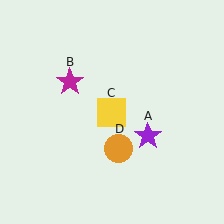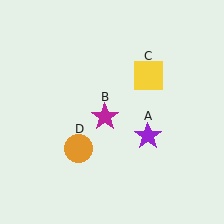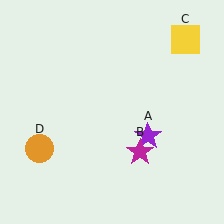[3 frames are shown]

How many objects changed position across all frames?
3 objects changed position: magenta star (object B), yellow square (object C), orange circle (object D).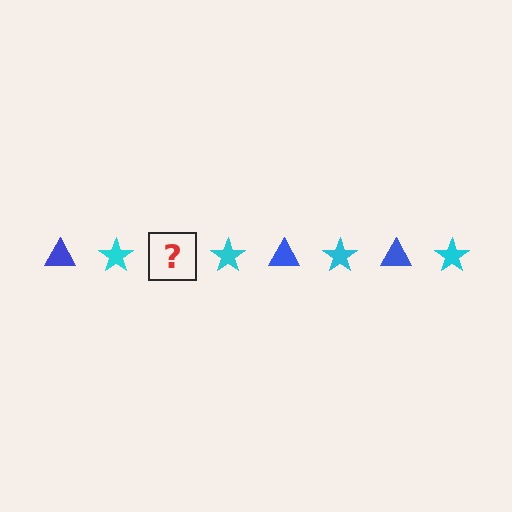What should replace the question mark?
The question mark should be replaced with a blue triangle.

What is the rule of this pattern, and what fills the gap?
The rule is that the pattern alternates between blue triangle and cyan star. The gap should be filled with a blue triangle.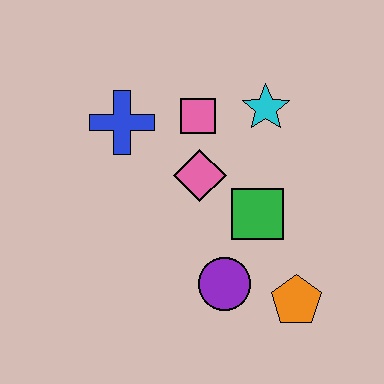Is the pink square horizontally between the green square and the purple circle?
No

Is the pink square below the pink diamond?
No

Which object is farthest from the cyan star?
The orange pentagon is farthest from the cyan star.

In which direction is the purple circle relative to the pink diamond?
The purple circle is below the pink diamond.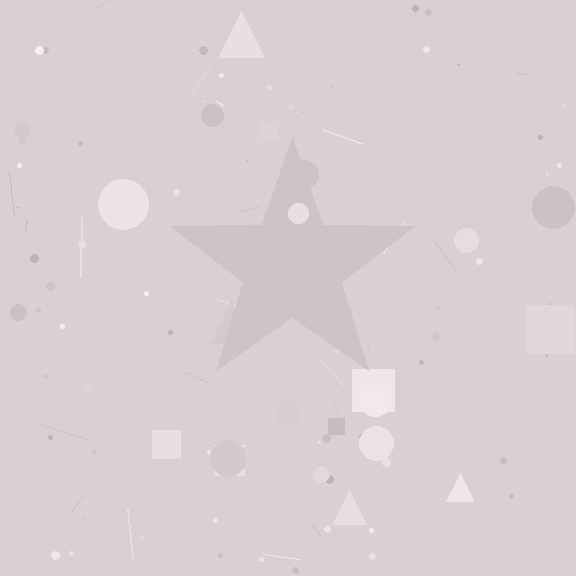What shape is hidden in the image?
A star is hidden in the image.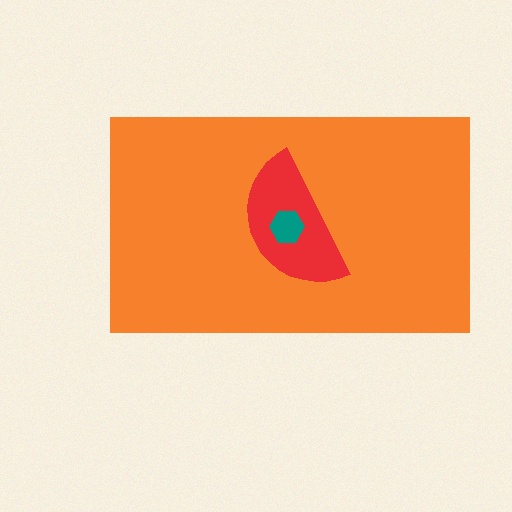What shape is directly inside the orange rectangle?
The red semicircle.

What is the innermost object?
The teal hexagon.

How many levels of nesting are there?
3.